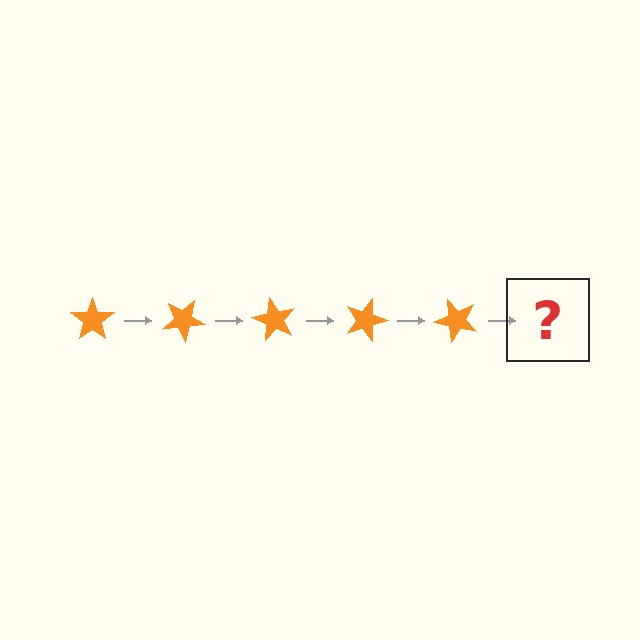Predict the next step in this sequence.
The next step is an orange star rotated 150 degrees.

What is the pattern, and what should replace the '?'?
The pattern is that the star rotates 30 degrees each step. The '?' should be an orange star rotated 150 degrees.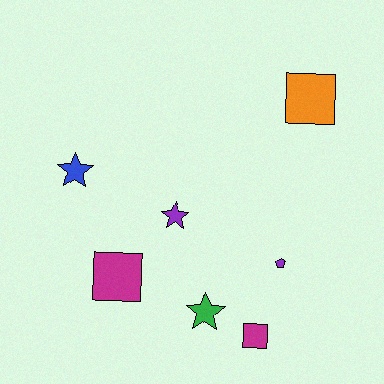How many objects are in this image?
There are 7 objects.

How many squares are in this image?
There are 3 squares.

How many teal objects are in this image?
There are no teal objects.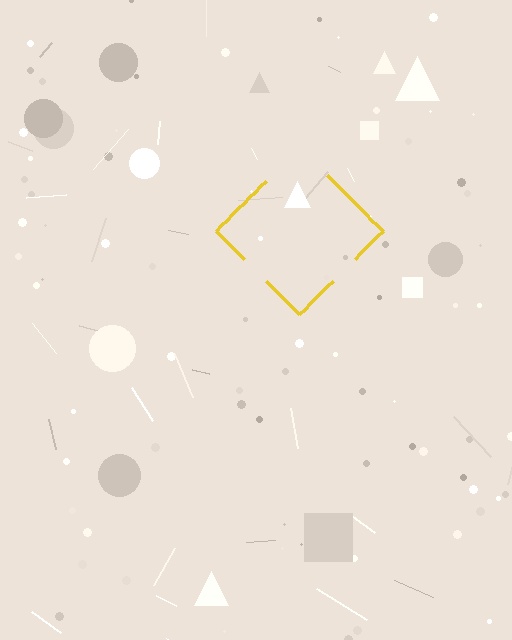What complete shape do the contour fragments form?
The contour fragments form a diamond.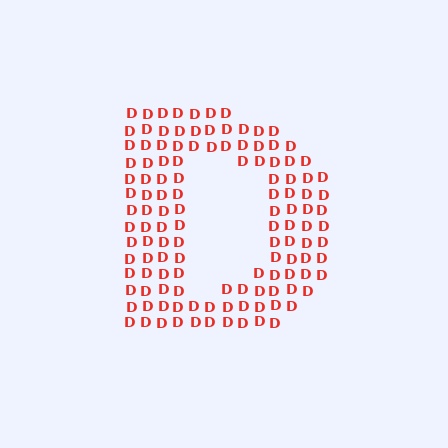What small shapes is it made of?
It is made of small letter D's.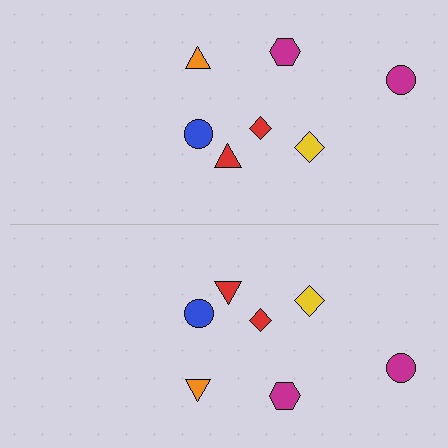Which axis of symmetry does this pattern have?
The pattern has a horizontal axis of symmetry running through the center of the image.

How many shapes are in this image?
There are 14 shapes in this image.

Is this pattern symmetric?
Yes, this pattern has bilateral (reflection) symmetry.